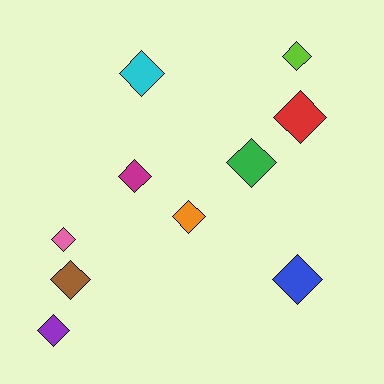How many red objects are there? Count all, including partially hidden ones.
There is 1 red object.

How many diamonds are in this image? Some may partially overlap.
There are 10 diamonds.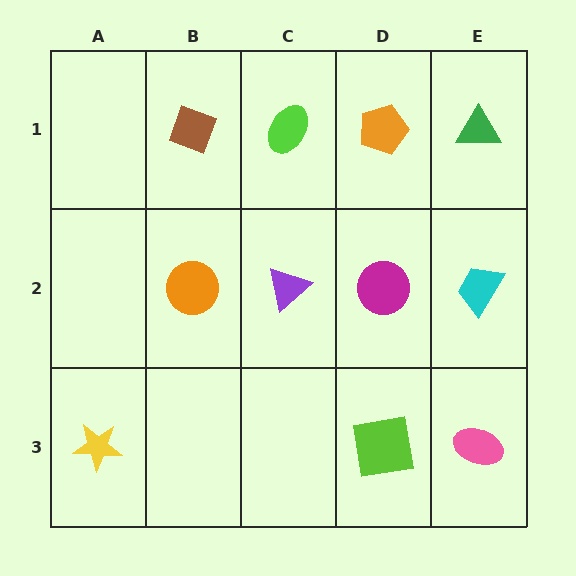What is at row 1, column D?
An orange pentagon.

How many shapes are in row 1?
4 shapes.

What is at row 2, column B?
An orange circle.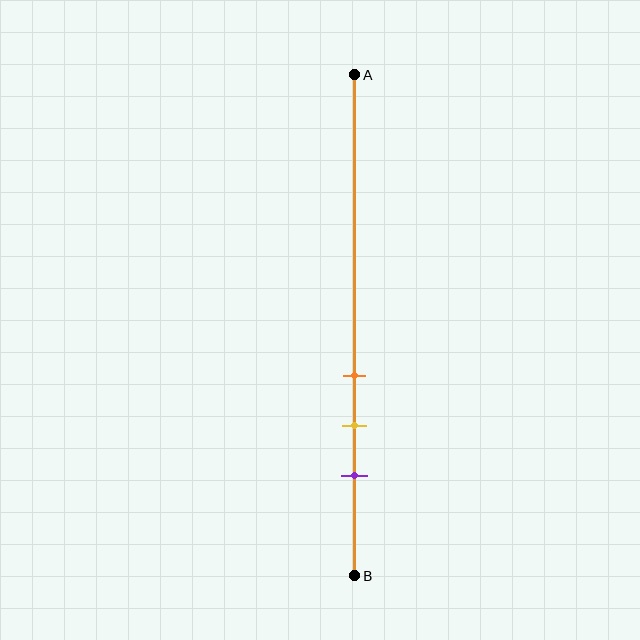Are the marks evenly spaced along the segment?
Yes, the marks are approximately evenly spaced.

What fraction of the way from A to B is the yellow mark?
The yellow mark is approximately 70% (0.7) of the way from A to B.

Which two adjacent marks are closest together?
The orange and yellow marks are the closest adjacent pair.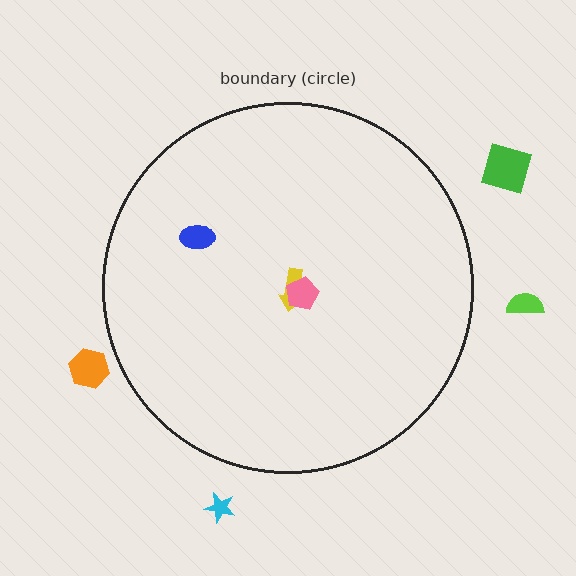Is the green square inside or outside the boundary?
Outside.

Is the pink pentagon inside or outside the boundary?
Inside.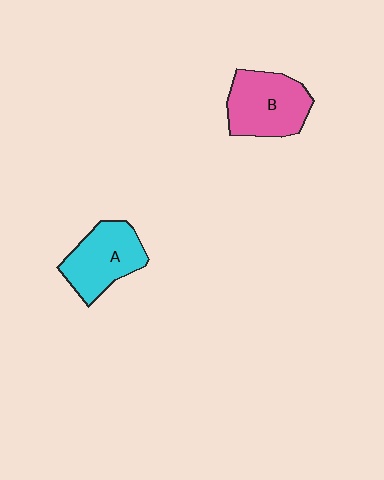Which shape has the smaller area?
Shape A (cyan).